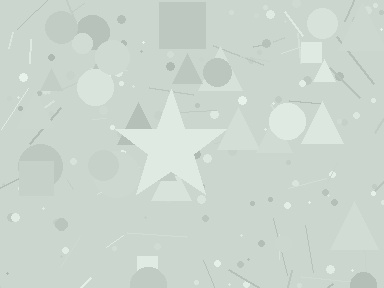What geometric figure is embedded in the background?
A star is embedded in the background.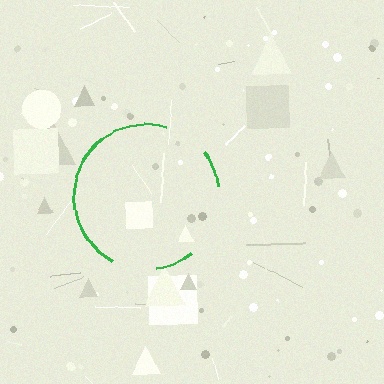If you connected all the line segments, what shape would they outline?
They would outline a circle.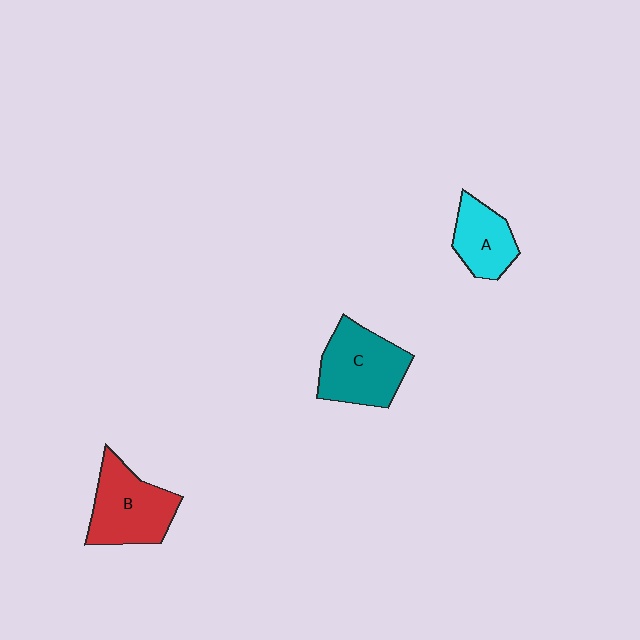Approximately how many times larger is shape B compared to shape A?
Approximately 1.5 times.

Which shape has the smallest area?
Shape A (cyan).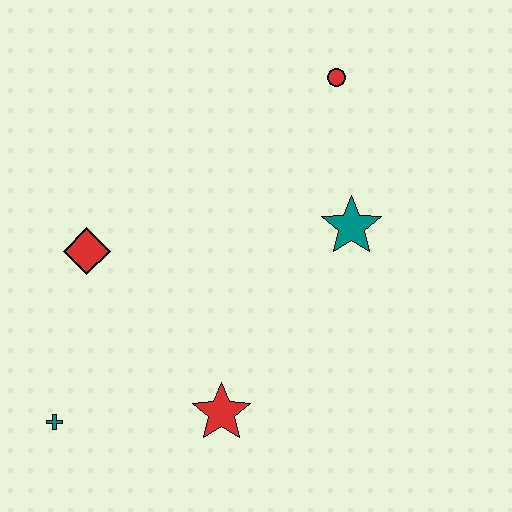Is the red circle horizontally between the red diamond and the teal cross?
No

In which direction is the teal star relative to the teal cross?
The teal star is to the right of the teal cross.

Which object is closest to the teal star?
The red circle is closest to the teal star.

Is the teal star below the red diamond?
No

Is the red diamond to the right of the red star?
No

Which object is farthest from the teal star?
The teal cross is farthest from the teal star.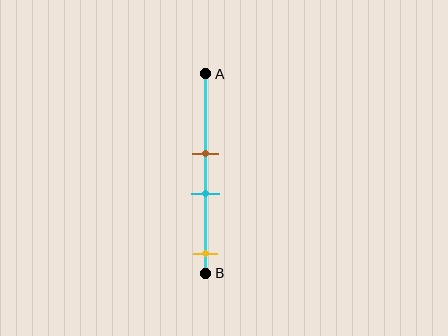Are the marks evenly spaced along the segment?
No, the marks are not evenly spaced.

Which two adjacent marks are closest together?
The brown and cyan marks are the closest adjacent pair.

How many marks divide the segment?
There are 3 marks dividing the segment.